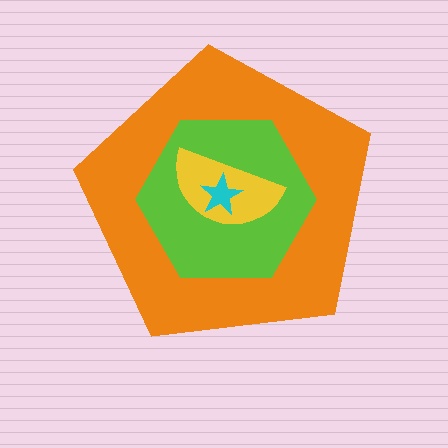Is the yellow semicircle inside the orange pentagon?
Yes.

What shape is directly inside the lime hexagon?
The yellow semicircle.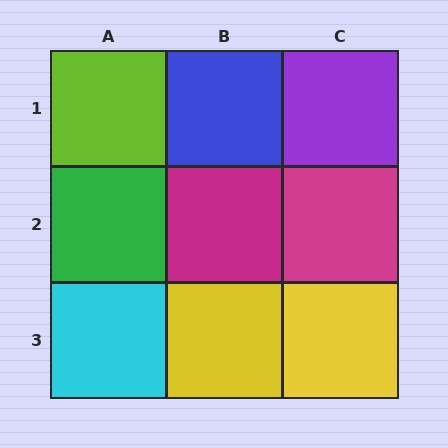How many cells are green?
1 cell is green.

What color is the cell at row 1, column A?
Lime.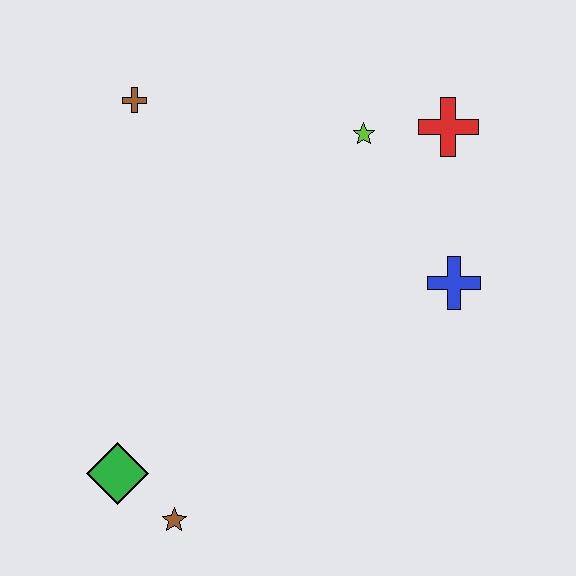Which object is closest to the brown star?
The green diamond is closest to the brown star.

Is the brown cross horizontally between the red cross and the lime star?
No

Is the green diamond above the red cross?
No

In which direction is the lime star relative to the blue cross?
The lime star is above the blue cross.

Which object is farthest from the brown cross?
The brown star is farthest from the brown cross.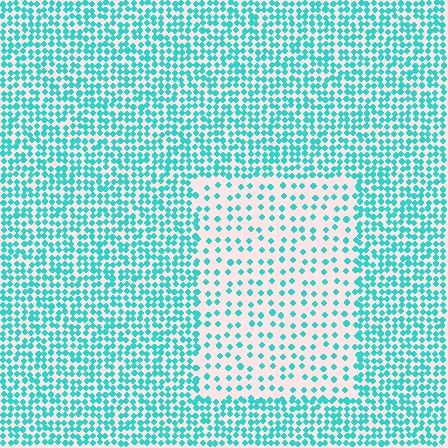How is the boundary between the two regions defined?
The boundary is defined by a change in element density (approximately 2.4x ratio). All elements are the same color, size, and shape.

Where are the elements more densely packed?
The elements are more densely packed outside the rectangle boundary.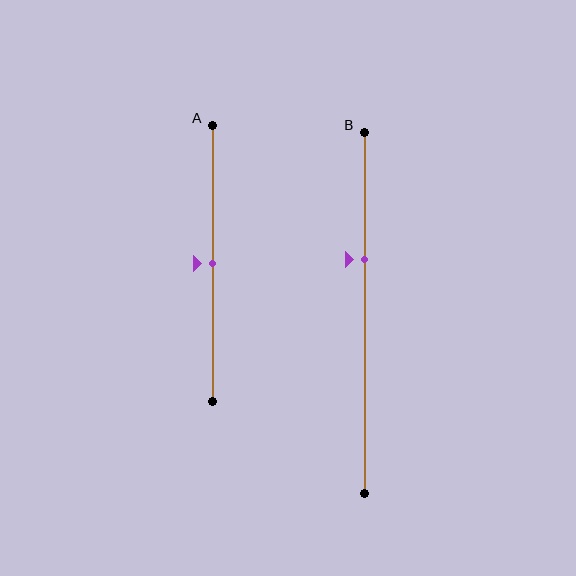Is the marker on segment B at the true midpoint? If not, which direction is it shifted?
No, the marker on segment B is shifted upward by about 15% of the segment length.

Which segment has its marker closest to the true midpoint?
Segment A has its marker closest to the true midpoint.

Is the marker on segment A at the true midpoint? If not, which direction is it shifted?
Yes, the marker on segment A is at the true midpoint.